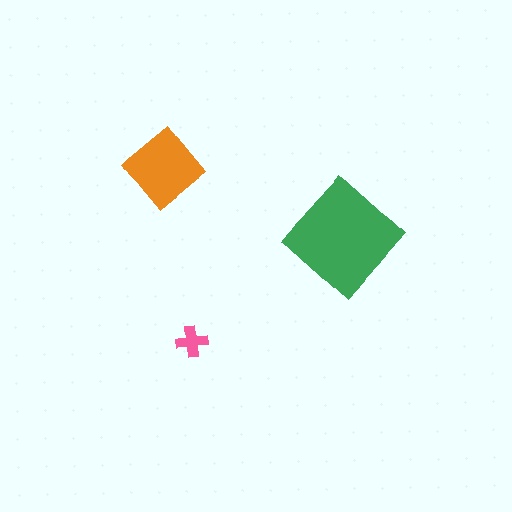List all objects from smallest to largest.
The pink cross, the orange diamond, the green diamond.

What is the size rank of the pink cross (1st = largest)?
3rd.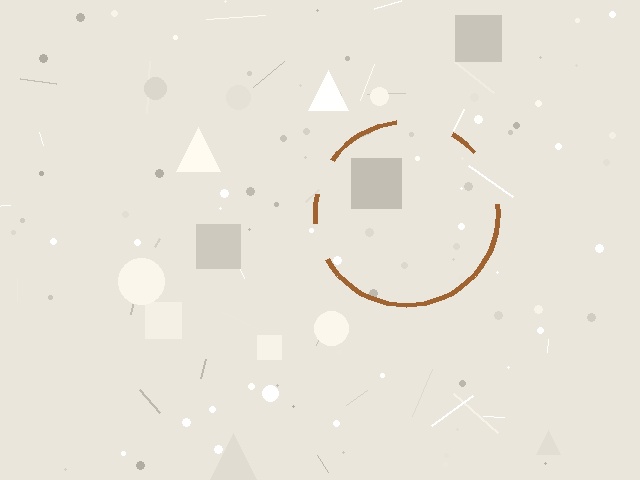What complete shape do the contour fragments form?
The contour fragments form a circle.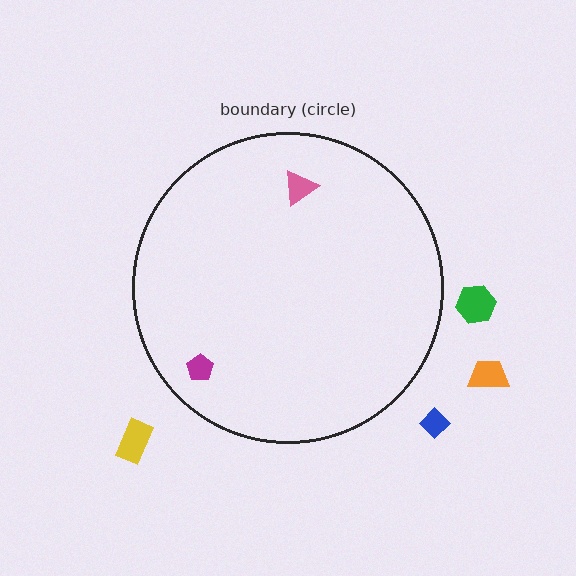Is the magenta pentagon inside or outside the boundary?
Inside.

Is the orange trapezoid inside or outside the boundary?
Outside.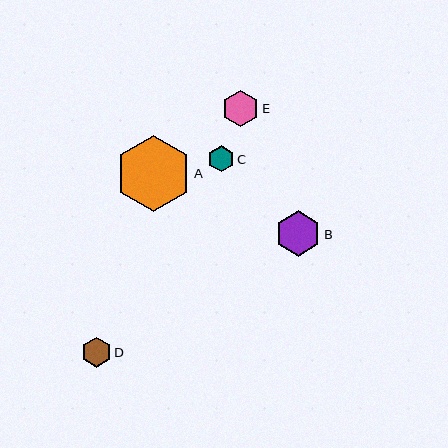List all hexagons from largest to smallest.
From largest to smallest: A, B, E, D, C.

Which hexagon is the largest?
Hexagon A is the largest with a size of approximately 76 pixels.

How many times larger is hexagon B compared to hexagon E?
Hexagon B is approximately 1.2 times the size of hexagon E.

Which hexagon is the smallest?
Hexagon C is the smallest with a size of approximately 26 pixels.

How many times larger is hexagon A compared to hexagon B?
Hexagon A is approximately 1.7 times the size of hexagon B.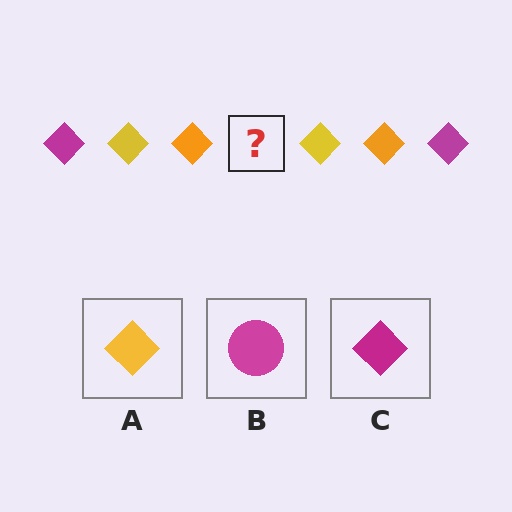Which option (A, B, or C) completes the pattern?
C.